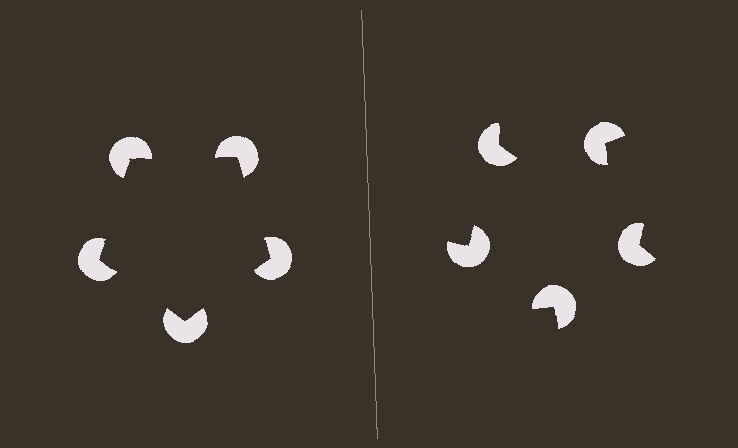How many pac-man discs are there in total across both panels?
10 — 5 on each side.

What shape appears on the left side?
An illusory pentagon.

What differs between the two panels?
The pac-man discs are positioned identically on both sides; only the wedge orientations differ. On the left they align to a pentagon; on the right they are misaligned.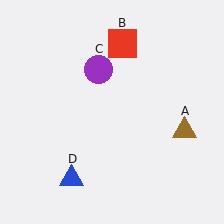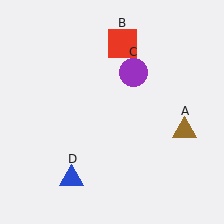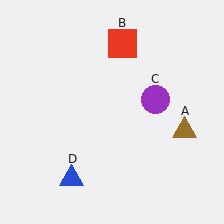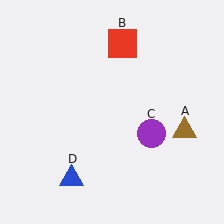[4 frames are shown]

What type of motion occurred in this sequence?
The purple circle (object C) rotated clockwise around the center of the scene.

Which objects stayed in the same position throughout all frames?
Brown triangle (object A) and red square (object B) and blue triangle (object D) remained stationary.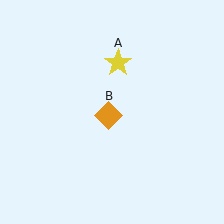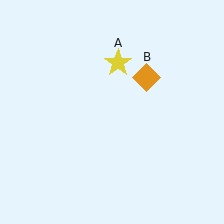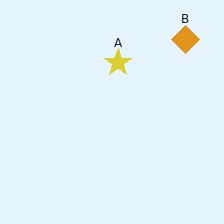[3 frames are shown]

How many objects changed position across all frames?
1 object changed position: orange diamond (object B).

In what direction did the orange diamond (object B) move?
The orange diamond (object B) moved up and to the right.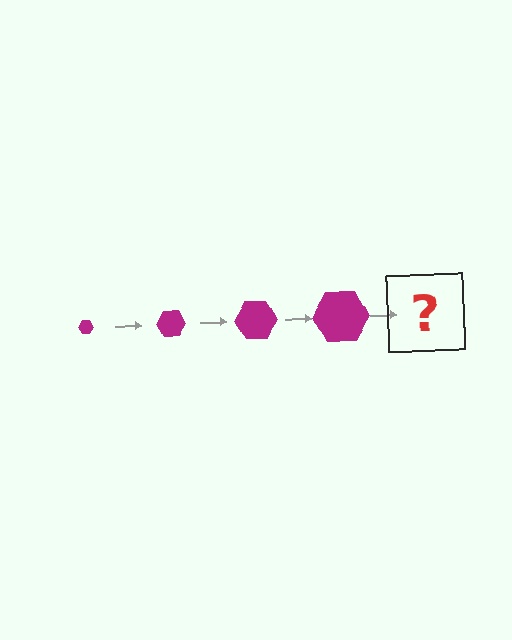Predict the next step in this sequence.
The next step is a magenta hexagon, larger than the previous one.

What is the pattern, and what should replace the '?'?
The pattern is that the hexagon gets progressively larger each step. The '?' should be a magenta hexagon, larger than the previous one.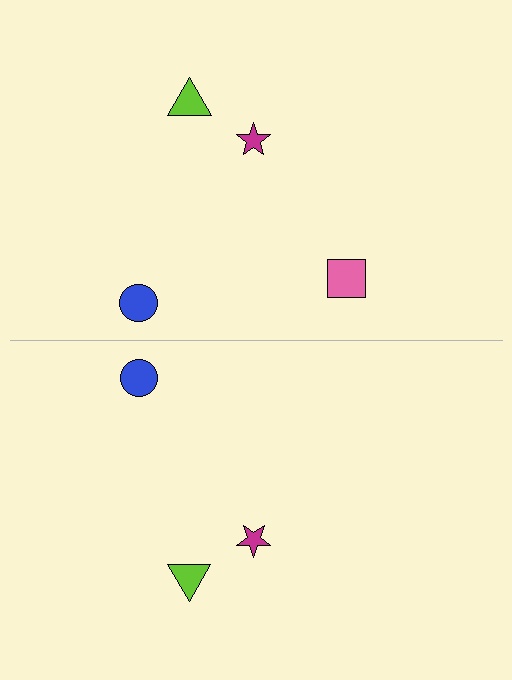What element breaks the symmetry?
A pink square is missing from the bottom side.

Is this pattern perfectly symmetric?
No, the pattern is not perfectly symmetric. A pink square is missing from the bottom side.